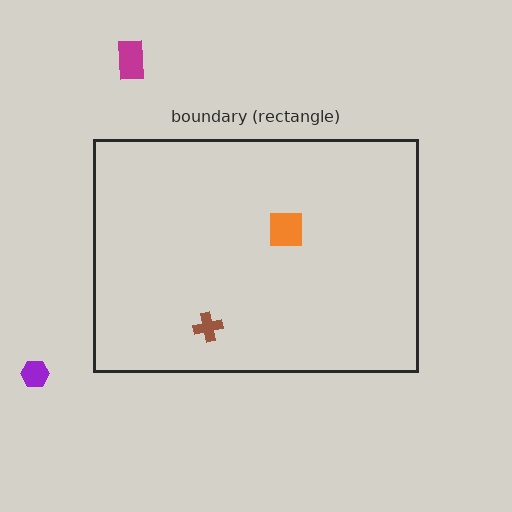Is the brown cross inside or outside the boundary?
Inside.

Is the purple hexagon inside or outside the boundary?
Outside.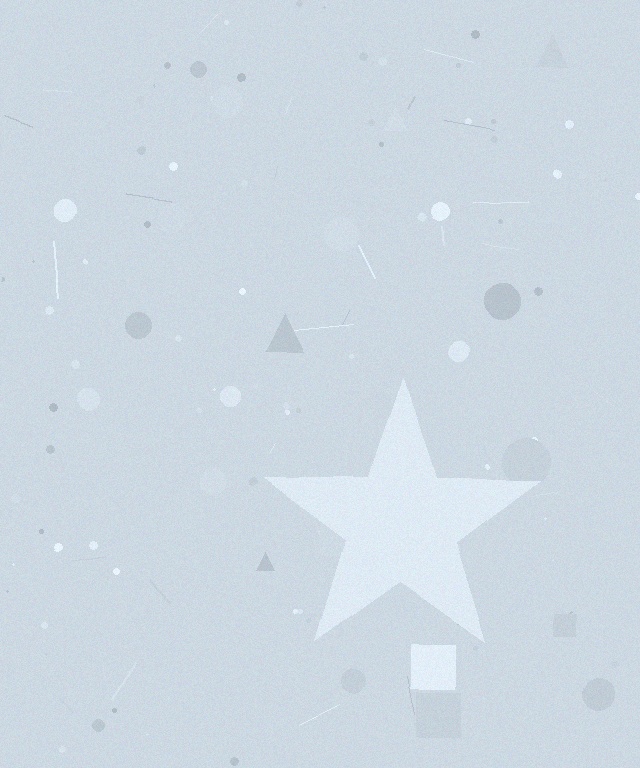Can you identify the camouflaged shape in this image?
The camouflaged shape is a star.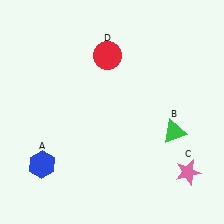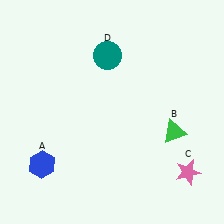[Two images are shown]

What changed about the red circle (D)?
In Image 1, D is red. In Image 2, it changed to teal.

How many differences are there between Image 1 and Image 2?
There is 1 difference between the two images.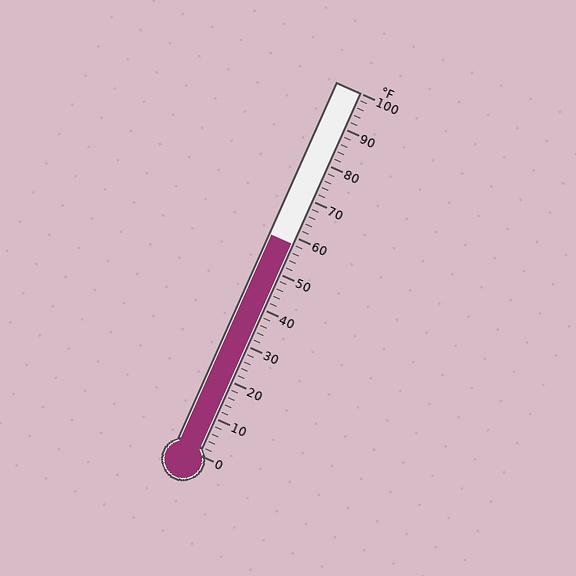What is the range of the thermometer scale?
The thermometer scale ranges from 0°F to 100°F.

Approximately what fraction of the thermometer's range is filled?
The thermometer is filled to approximately 60% of its range.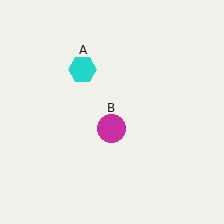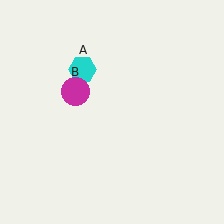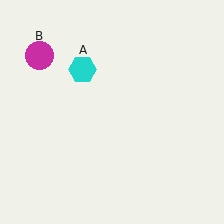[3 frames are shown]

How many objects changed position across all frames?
1 object changed position: magenta circle (object B).